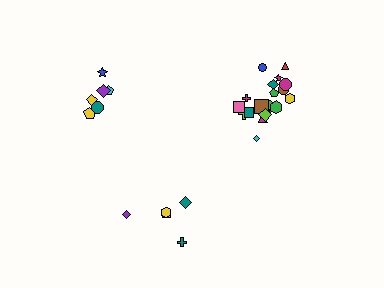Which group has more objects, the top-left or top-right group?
The top-right group.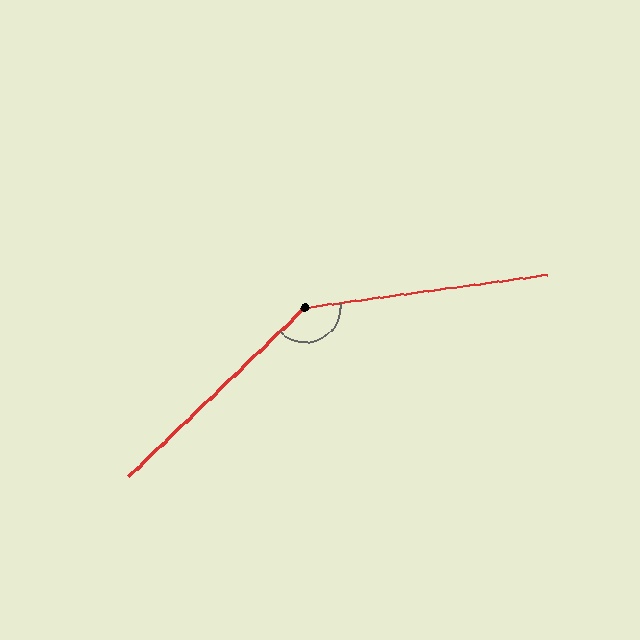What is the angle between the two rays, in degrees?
Approximately 144 degrees.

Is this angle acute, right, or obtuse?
It is obtuse.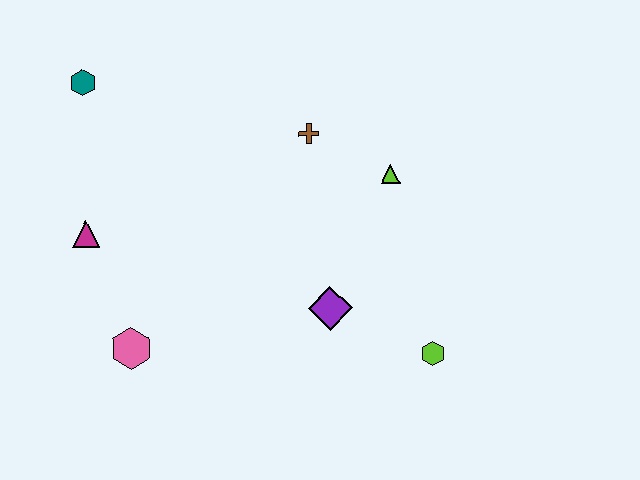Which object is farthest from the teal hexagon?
The lime hexagon is farthest from the teal hexagon.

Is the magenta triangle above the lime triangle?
No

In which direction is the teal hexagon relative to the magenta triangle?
The teal hexagon is above the magenta triangle.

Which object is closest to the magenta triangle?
The pink hexagon is closest to the magenta triangle.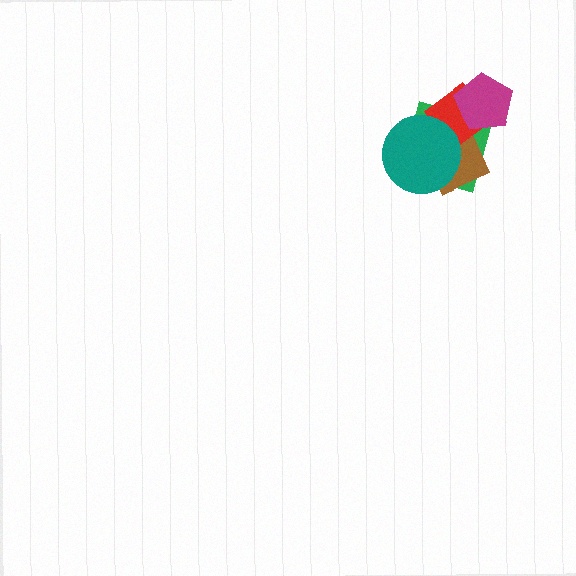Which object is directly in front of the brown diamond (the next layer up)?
The red diamond is directly in front of the brown diamond.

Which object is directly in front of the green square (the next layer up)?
The brown diamond is directly in front of the green square.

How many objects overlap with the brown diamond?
3 objects overlap with the brown diamond.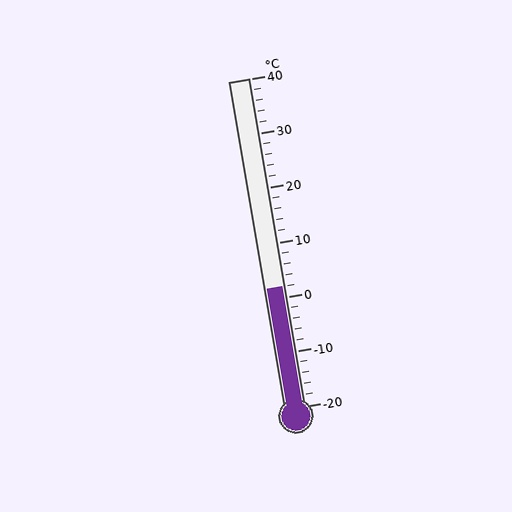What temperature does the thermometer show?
The thermometer shows approximately 2°C.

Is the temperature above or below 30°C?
The temperature is below 30°C.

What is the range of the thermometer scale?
The thermometer scale ranges from -20°C to 40°C.